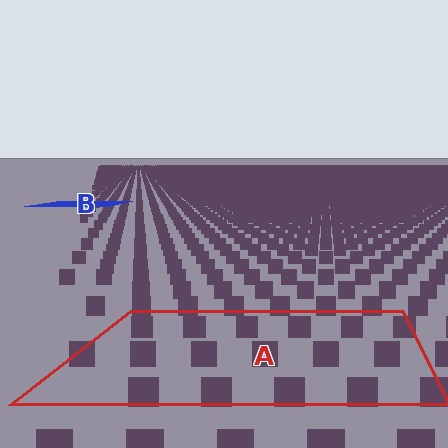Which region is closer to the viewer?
Region A is closer. The texture elements there are larger and more spread out.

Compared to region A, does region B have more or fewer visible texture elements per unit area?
Region B has more texture elements per unit area — they are packed more densely because it is farther away.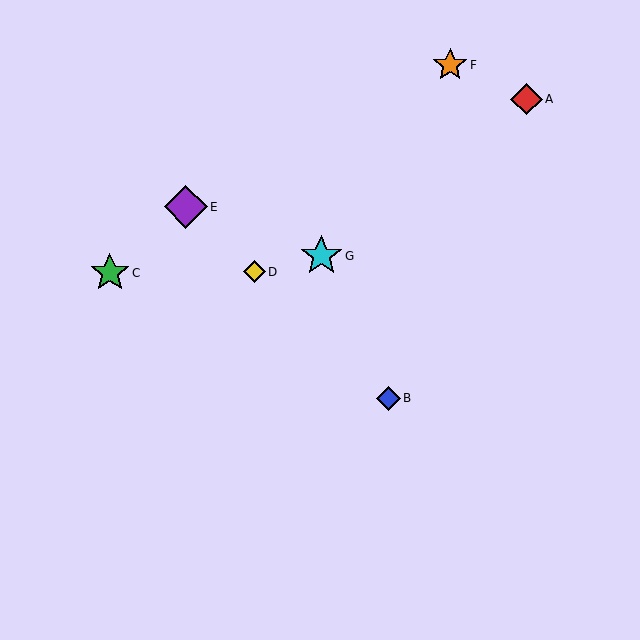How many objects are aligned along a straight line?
3 objects (B, D, E) are aligned along a straight line.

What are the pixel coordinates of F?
Object F is at (450, 65).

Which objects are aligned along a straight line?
Objects B, D, E are aligned along a straight line.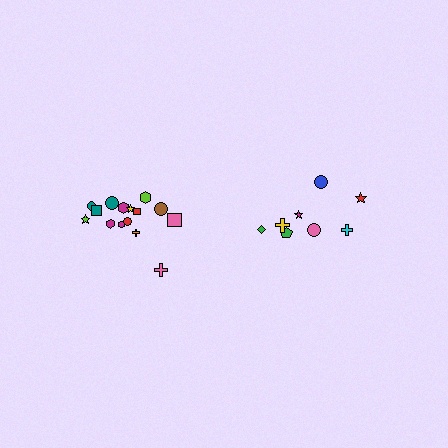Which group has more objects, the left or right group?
The left group.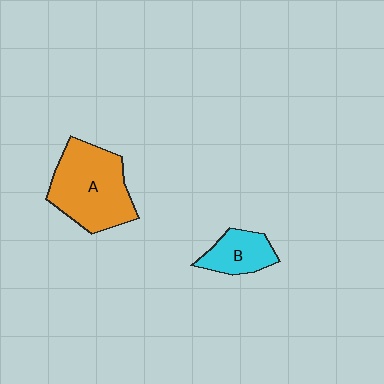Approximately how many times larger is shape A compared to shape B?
Approximately 2.2 times.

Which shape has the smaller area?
Shape B (cyan).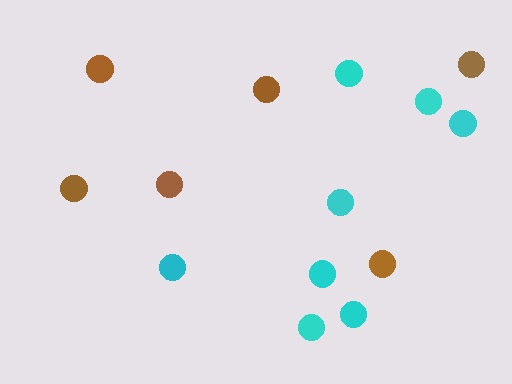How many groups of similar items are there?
There are 2 groups: one group of brown circles (6) and one group of cyan circles (8).